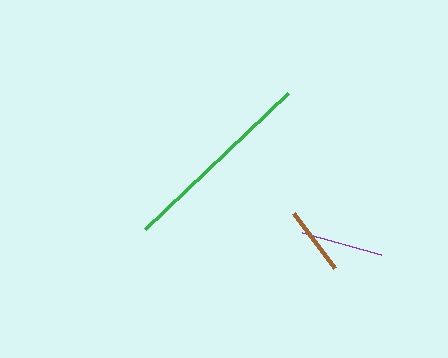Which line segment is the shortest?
The brown line is the shortest at approximately 68 pixels.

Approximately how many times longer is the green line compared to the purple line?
The green line is approximately 2.4 times the length of the purple line.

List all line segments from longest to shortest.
From longest to shortest: green, purple, brown.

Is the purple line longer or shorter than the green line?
The green line is longer than the purple line.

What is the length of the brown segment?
The brown segment is approximately 68 pixels long.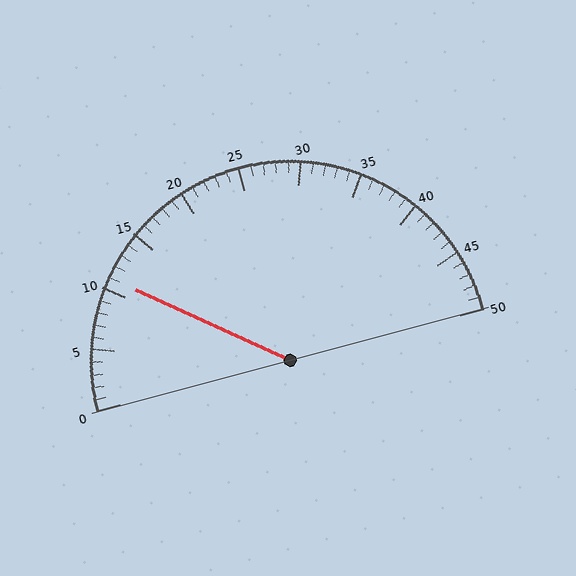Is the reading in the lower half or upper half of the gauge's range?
The reading is in the lower half of the range (0 to 50).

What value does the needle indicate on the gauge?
The needle indicates approximately 11.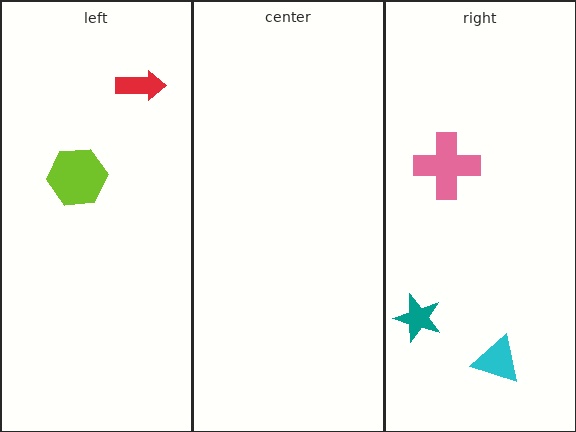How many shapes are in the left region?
2.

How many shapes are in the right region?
3.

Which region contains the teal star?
The right region.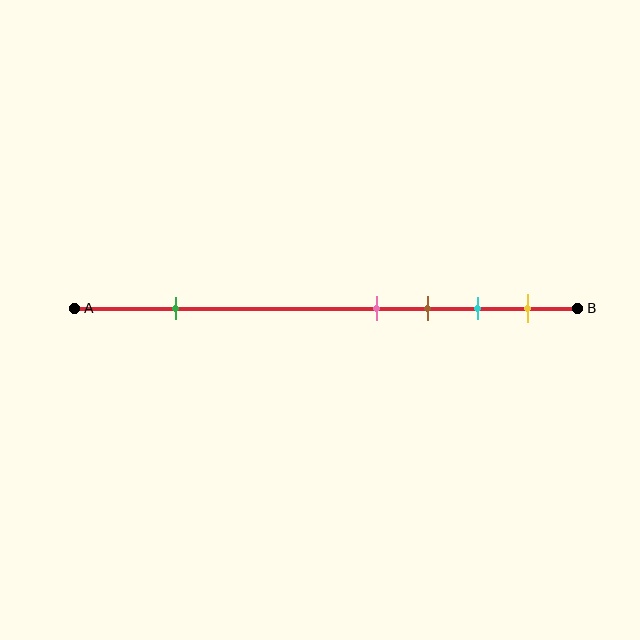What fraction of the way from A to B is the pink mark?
The pink mark is approximately 60% (0.6) of the way from A to B.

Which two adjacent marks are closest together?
The pink and brown marks are the closest adjacent pair.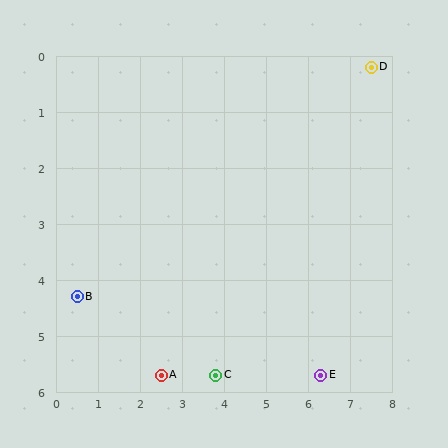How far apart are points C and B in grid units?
Points C and B are about 3.6 grid units apart.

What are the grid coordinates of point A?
Point A is at approximately (2.5, 5.7).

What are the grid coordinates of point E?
Point E is at approximately (6.3, 5.7).